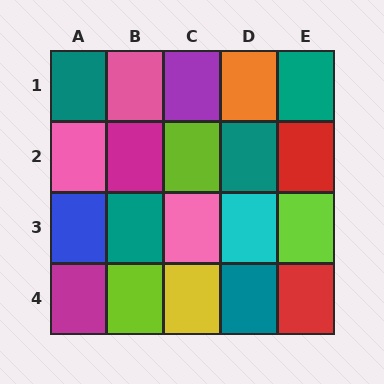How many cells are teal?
5 cells are teal.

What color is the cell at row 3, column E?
Lime.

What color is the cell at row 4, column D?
Teal.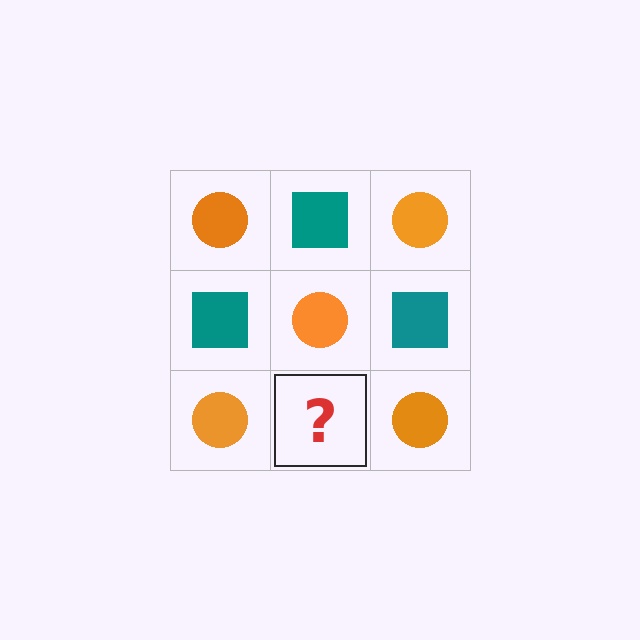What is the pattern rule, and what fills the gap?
The rule is that it alternates orange circle and teal square in a checkerboard pattern. The gap should be filled with a teal square.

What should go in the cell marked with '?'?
The missing cell should contain a teal square.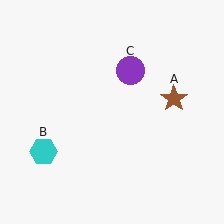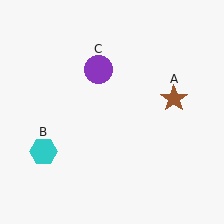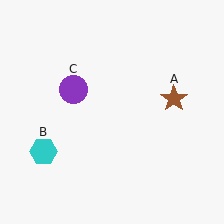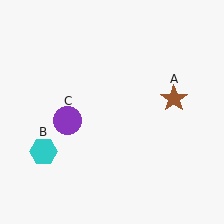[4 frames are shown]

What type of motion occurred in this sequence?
The purple circle (object C) rotated counterclockwise around the center of the scene.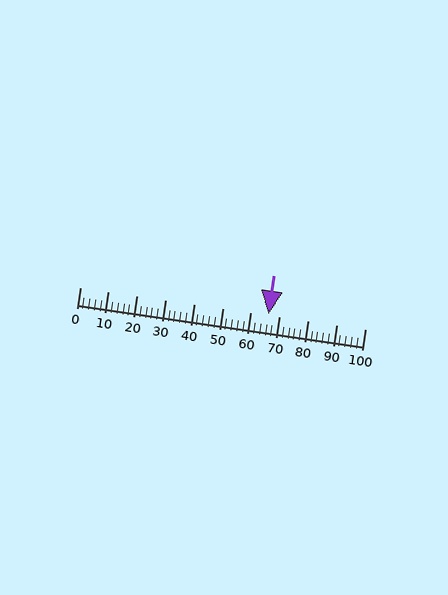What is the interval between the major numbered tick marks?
The major tick marks are spaced 10 units apart.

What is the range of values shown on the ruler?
The ruler shows values from 0 to 100.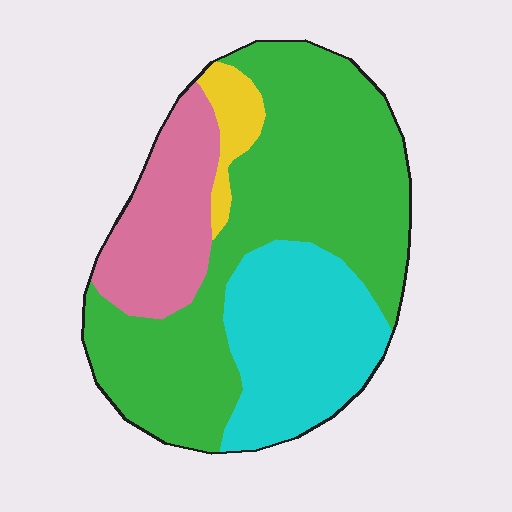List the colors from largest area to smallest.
From largest to smallest: green, cyan, pink, yellow.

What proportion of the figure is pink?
Pink takes up less than a quarter of the figure.